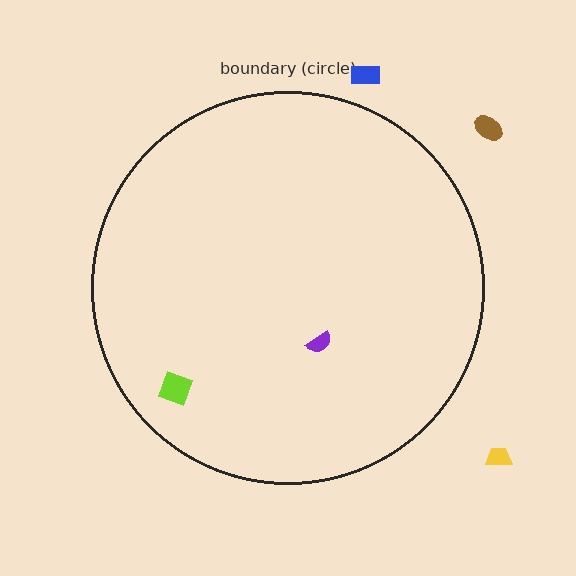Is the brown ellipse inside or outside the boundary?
Outside.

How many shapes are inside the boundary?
2 inside, 3 outside.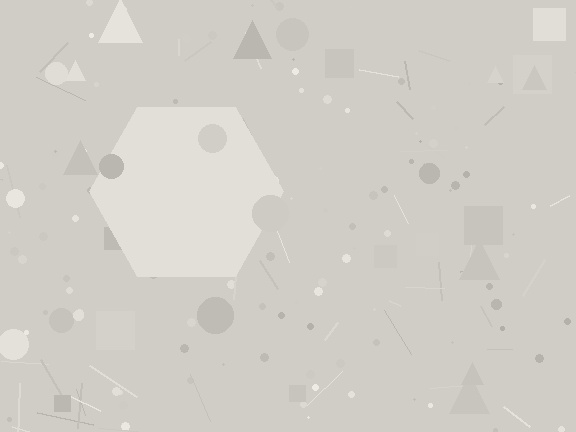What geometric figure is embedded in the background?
A hexagon is embedded in the background.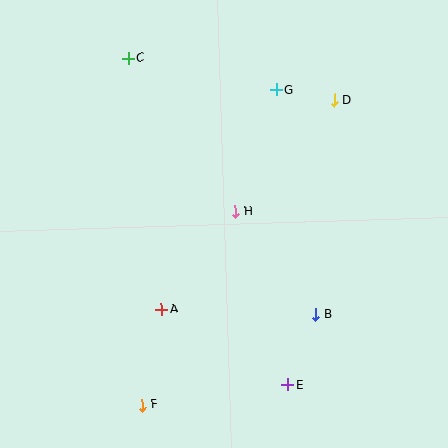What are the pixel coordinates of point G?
Point G is at (276, 90).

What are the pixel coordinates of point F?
Point F is at (142, 405).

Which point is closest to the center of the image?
Point H at (235, 212) is closest to the center.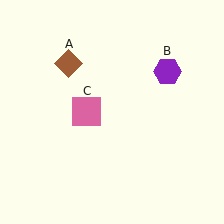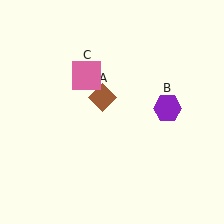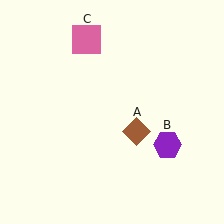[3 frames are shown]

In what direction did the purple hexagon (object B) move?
The purple hexagon (object B) moved down.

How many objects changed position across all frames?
3 objects changed position: brown diamond (object A), purple hexagon (object B), pink square (object C).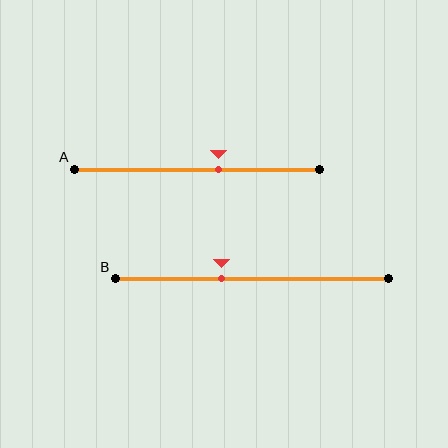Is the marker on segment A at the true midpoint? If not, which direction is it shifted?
No, the marker on segment A is shifted to the right by about 9% of the segment length.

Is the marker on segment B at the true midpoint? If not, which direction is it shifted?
No, the marker on segment B is shifted to the left by about 11% of the segment length.